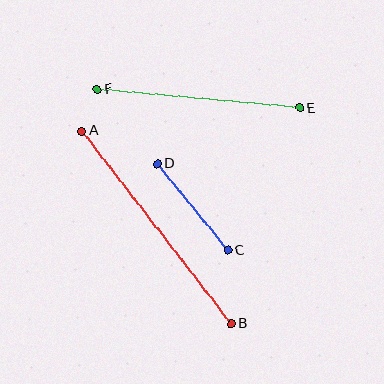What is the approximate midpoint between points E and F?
The midpoint is at approximately (198, 99) pixels.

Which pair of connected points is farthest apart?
Points A and B are farthest apart.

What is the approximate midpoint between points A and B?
The midpoint is at approximately (156, 227) pixels.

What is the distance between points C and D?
The distance is approximately 111 pixels.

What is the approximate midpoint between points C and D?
The midpoint is at approximately (192, 207) pixels.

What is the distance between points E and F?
The distance is approximately 204 pixels.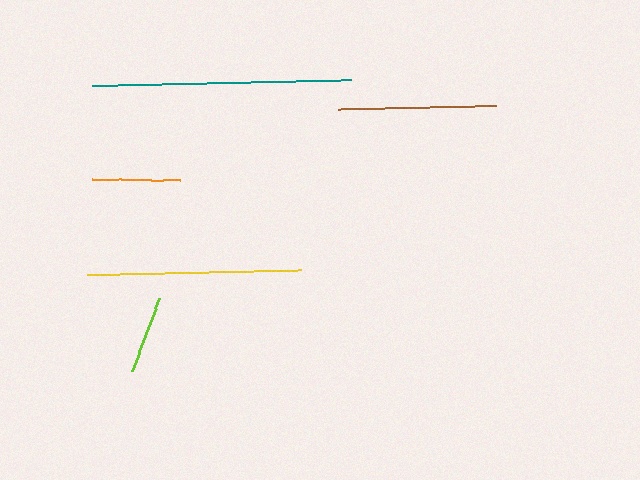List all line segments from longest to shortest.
From longest to shortest: teal, yellow, brown, orange, lime.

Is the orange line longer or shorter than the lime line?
The orange line is longer than the lime line.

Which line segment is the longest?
The teal line is the longest at approximately 259 pixels.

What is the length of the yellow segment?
The yellow segment is approximately 214 pixels long.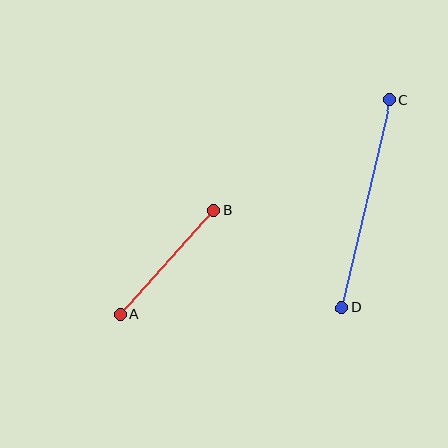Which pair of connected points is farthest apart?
Points C and D are farthest apart.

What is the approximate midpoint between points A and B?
The midpoint is at approximately (167, 262) pixels.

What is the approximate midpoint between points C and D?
The midpoint is at approximately (366, 204) pixels.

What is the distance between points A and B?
The distance is approximately 140 pixels.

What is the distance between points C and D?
The distance is approximately 213 pixels.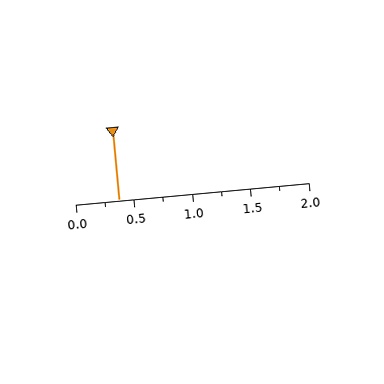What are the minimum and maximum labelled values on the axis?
The axis runs from 0.0 to 2.0.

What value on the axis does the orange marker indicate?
The marker indicates approximately 0.38.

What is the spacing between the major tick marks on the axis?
The major ticks are spaced 0.5 apart.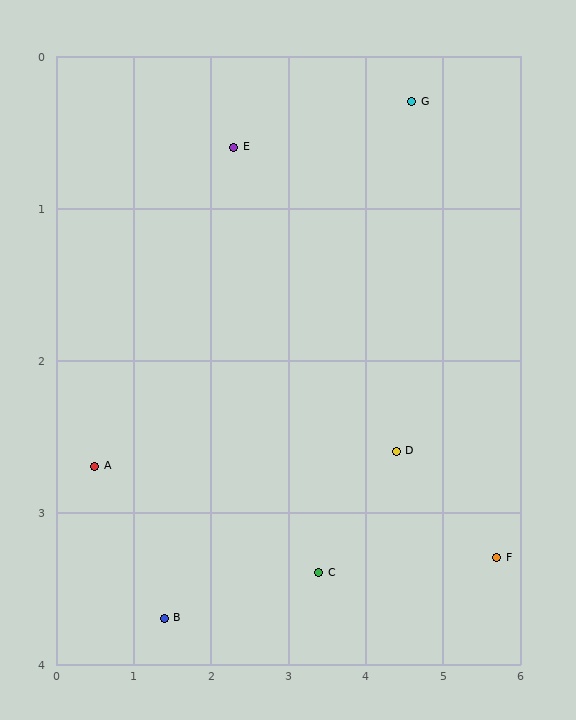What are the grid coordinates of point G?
Point G is at approximately (4.6, 0.3).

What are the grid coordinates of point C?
Point C is at approximately (3.4, 3.4).